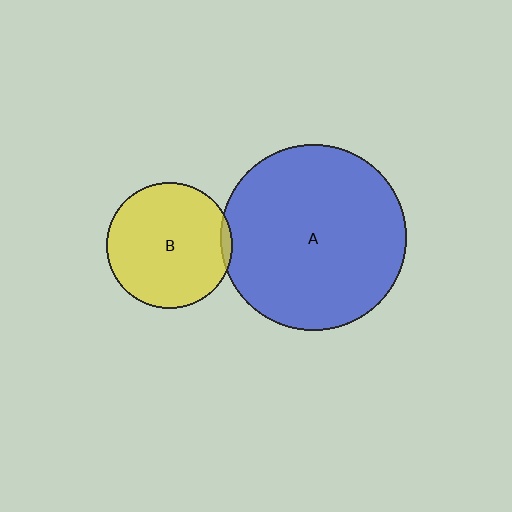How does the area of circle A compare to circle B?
Approximately 2.2 times.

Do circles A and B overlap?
Yes.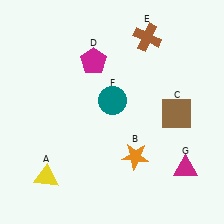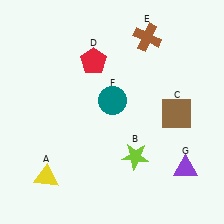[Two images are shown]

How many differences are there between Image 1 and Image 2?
There are 3 differences between the two images.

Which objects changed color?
B changed from orange to lime. D changed from magenta to red. G changed from magenta to purple.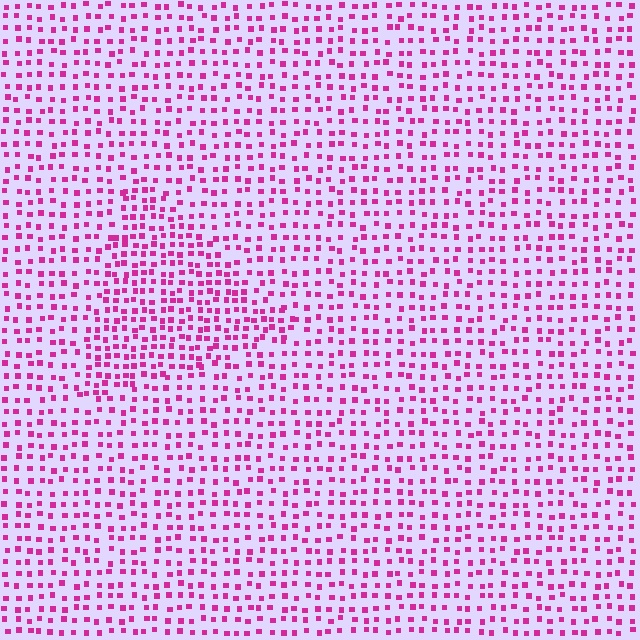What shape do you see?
I see a triangle.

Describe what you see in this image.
The image contains small magenta elements arranged at two different densities. A triangle-shaped region is visible where the elements are more densely packed than the surrounding area.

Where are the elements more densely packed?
The elements are more densely packed inside the triangle boundary.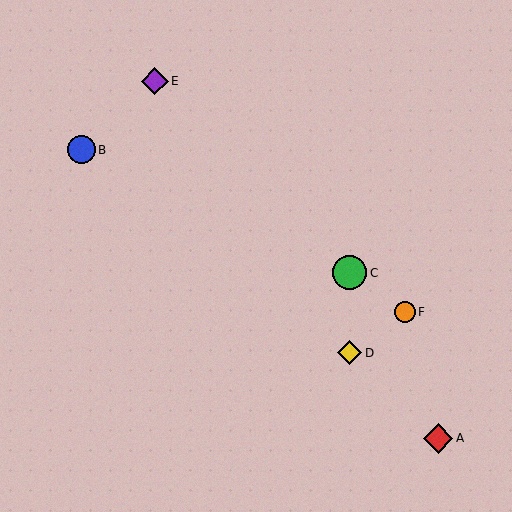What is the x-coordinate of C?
Object C is at x≈350.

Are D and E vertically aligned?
No, D is at x≈350 and E is at x≈155.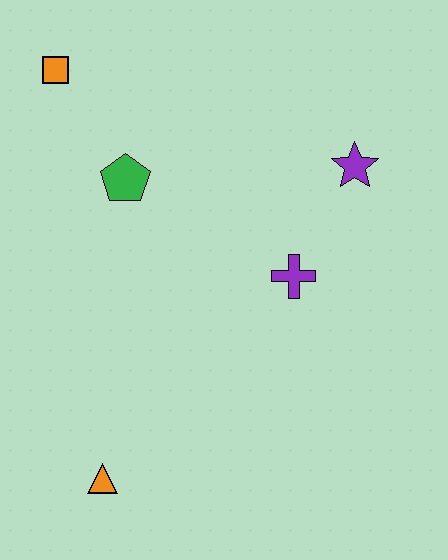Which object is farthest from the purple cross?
The orange square is farthest from the purple cross.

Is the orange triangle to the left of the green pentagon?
Yes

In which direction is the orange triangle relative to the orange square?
The orange triangle is below the orange square.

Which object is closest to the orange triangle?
The purple cross is closest to the orange triangle.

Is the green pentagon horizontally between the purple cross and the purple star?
No